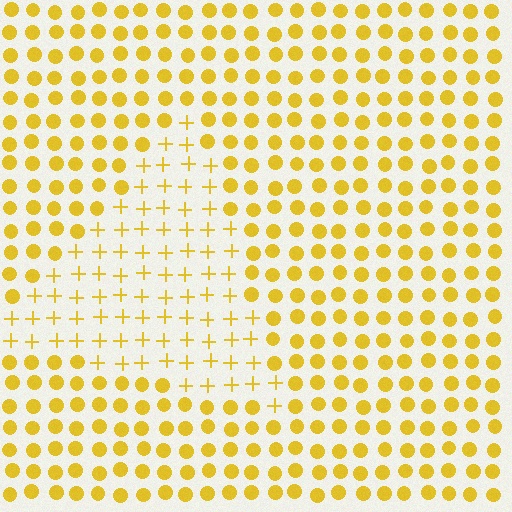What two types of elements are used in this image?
The image uses plus signs inside the triangle region and circles outside it.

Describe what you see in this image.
The image is filled with small yellow elements arranged in a uniform grid. A triangle-shaped region contains plus signs, while the surrounding area contains circles. The boundary is defined purely by the change in element shape.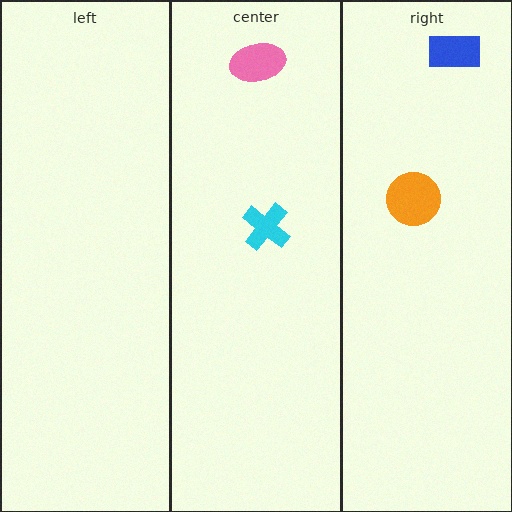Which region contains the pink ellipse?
The center region.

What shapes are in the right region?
The blue rectangle, the orange circle.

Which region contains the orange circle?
The right region.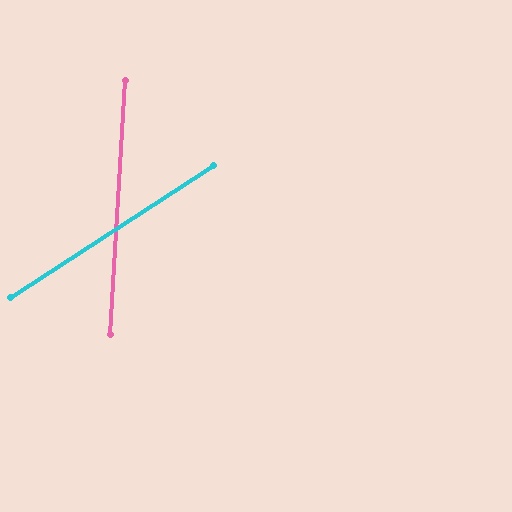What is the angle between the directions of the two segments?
Approximately 54 degrees.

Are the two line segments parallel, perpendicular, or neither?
Neither parallel nor perpendicular — they differ by about 54°.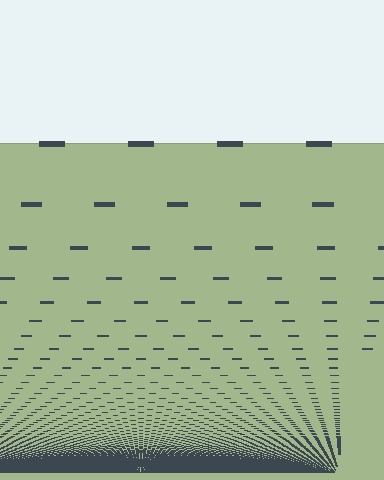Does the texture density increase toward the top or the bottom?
Density increases toward the bottom.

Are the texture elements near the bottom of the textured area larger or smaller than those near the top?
Smaller. The gradient is inverted — elements near the bottom are smaller and denser.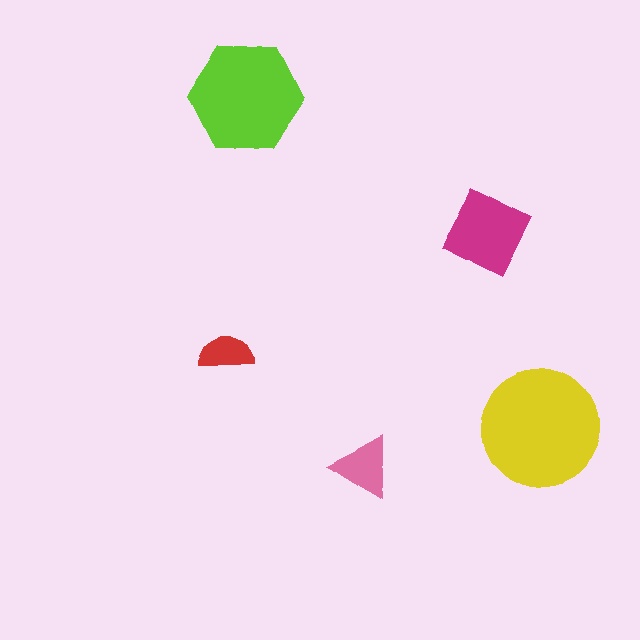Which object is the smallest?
The red semicircle.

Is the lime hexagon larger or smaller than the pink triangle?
Larger.